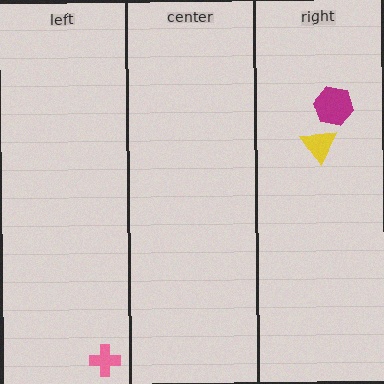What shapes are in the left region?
The pink cross.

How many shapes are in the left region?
1.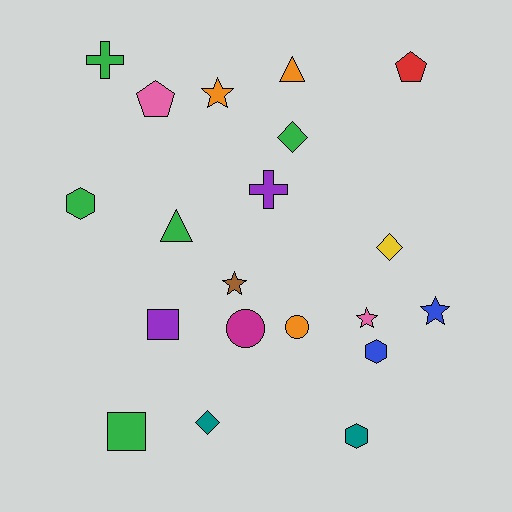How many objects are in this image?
There are 20 objects.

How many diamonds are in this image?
There are 3 diamonds.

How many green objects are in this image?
There are 5 green objects.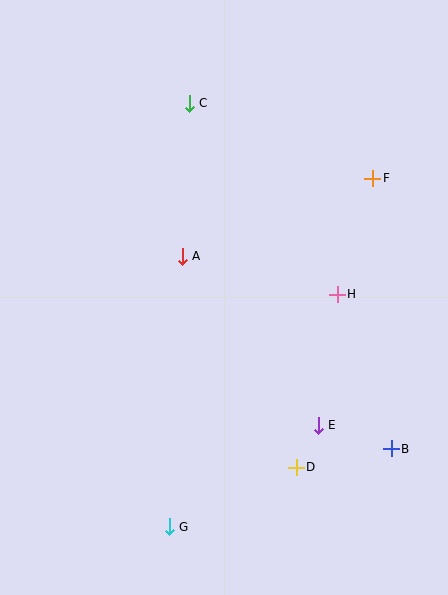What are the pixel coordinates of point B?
Point B is at (391, 449).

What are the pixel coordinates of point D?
Point D is at (296, 467).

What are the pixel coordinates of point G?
Point G is at (169, 527).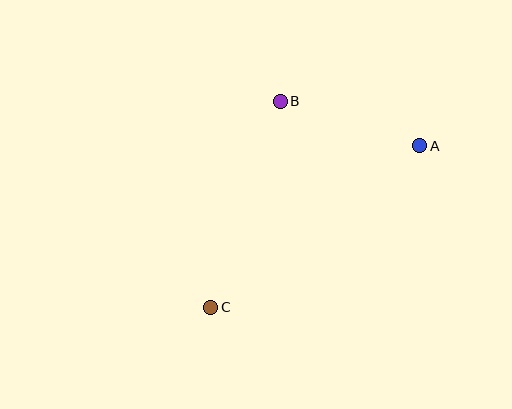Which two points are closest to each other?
Points A and B are closest to each other.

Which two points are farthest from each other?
Points A and C are farthest from each other.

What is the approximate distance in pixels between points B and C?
The distance between B and C is approximately 217 pixels.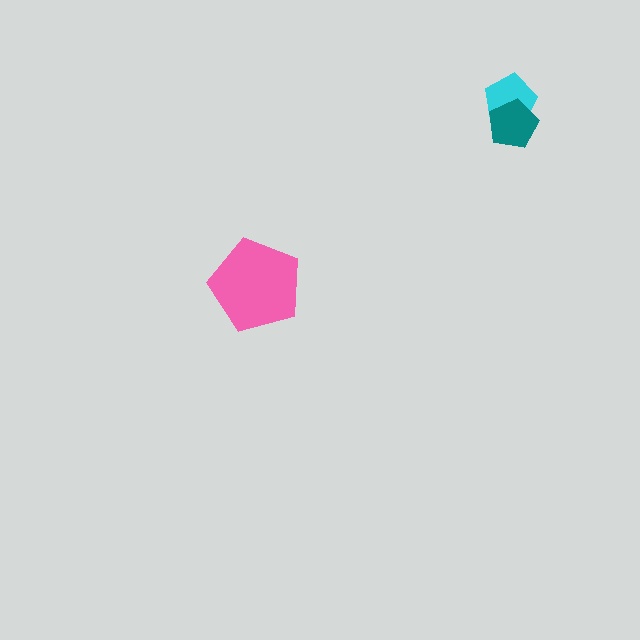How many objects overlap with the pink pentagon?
0 objects overlap with the pink pentagon.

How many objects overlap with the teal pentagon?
1 object overlaps with the teal pentagon.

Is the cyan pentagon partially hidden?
Yes, it is partially covered by another shape.